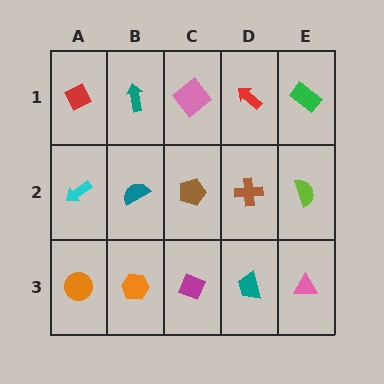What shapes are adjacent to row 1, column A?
A cyan arrow (row 2, column A), a teal arrow (row 1, column B).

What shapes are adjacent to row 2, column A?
A red diamond (row 1, column A), an orange circle (row 3, column A), a teal semicircle (row 2, column B).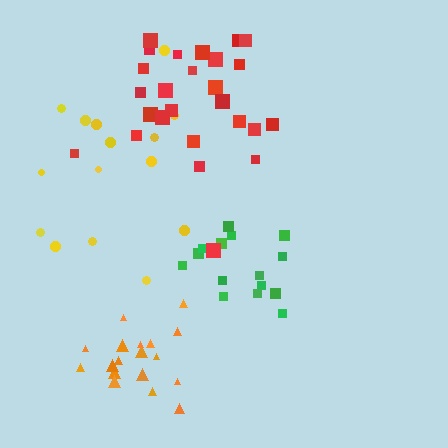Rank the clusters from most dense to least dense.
orange, green, red, yellow.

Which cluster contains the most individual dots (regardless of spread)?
Red (26).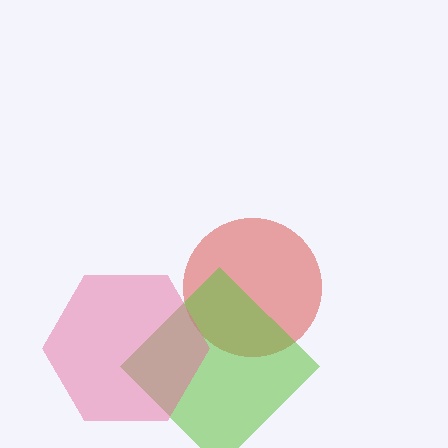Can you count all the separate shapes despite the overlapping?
Yes, there are 3 separate shapes.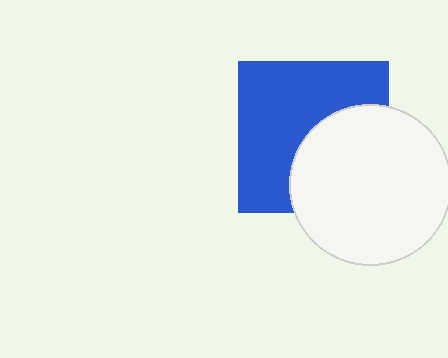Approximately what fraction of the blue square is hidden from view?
Roughly 41% of the blue square is hidden behind the white circle.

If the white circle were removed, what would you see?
You would see the complete blue square.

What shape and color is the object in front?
The object in front is a white circle.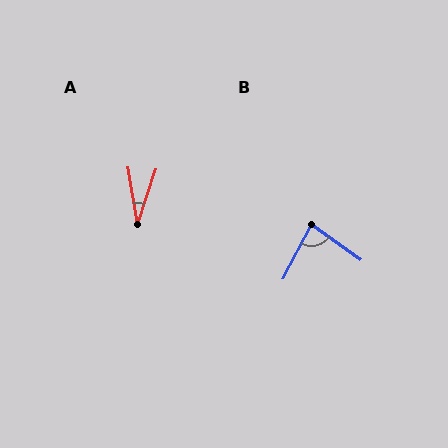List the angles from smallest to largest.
A (28°), B (82°).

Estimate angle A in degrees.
Approximately 28 degrees.